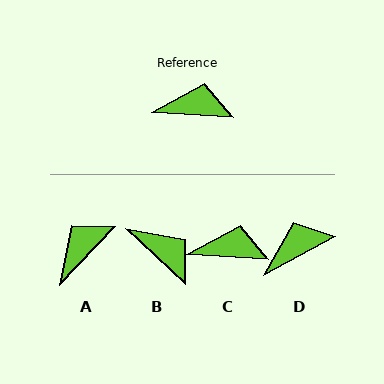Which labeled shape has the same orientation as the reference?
C.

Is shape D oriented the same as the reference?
No, it is off by about 32 degrees.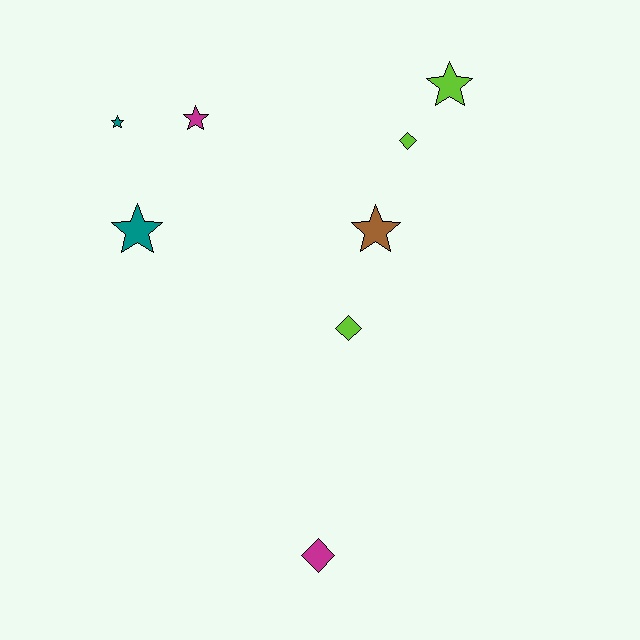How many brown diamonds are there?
There are no brown diamonds.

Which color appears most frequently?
Lime, with 3 objects.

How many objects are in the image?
There are 8 objects.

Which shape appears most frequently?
Star, with 5 objects.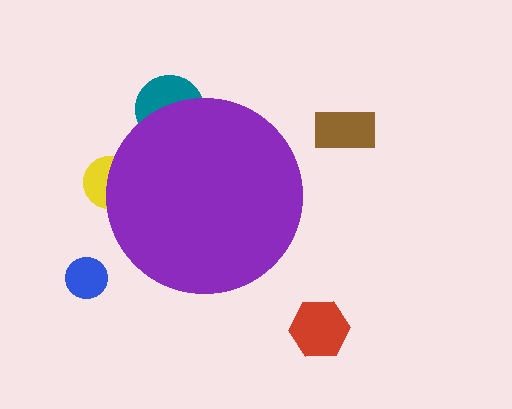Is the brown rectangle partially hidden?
No, the brown rectangle is fully visible.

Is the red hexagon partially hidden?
No, the red hexagon is fully visible.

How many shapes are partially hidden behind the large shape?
2 shapes are partially hidden.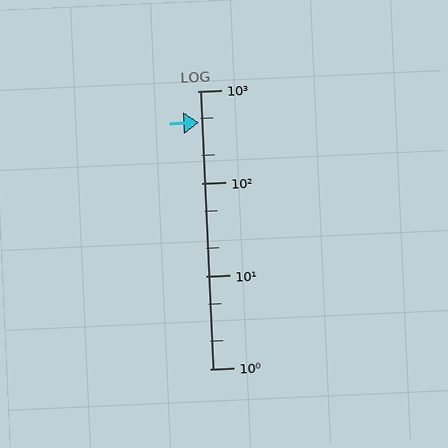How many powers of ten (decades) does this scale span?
The scale spans 3 decades, from 1 to 1000.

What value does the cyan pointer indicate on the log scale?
The pointer indicates approximately 460.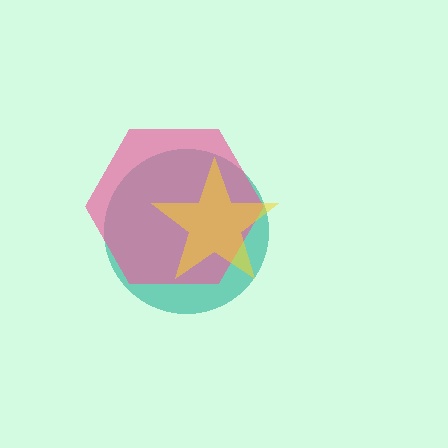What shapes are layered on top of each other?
The layered shapes are: a teal circle, a pink hexagon, a yellow star.